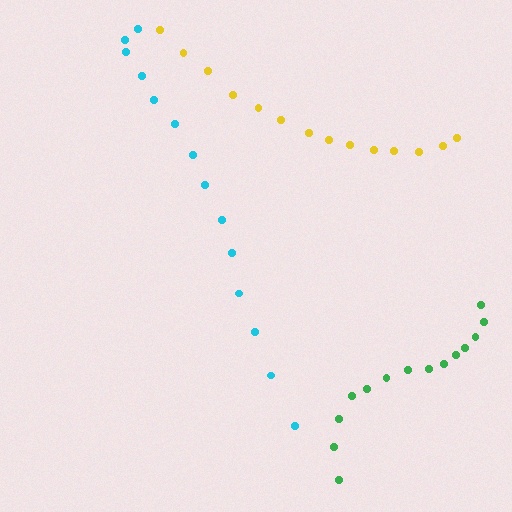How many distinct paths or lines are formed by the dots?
There are 3 distinct paths.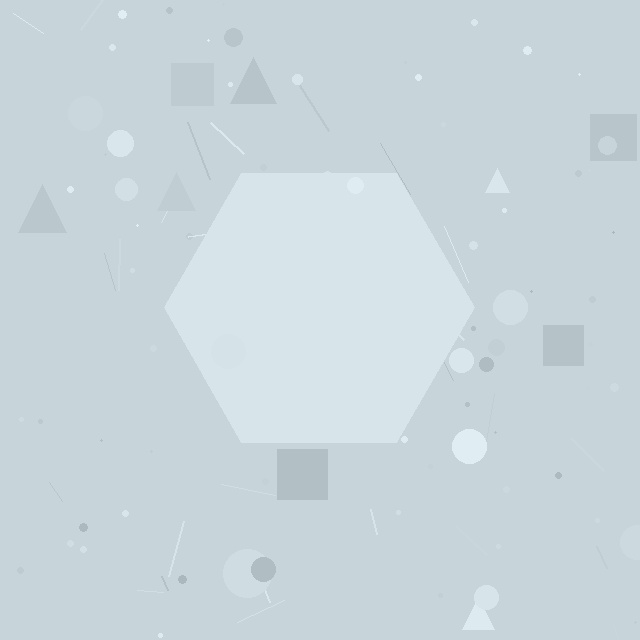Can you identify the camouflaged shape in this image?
The camouflaged shape is a hexagon.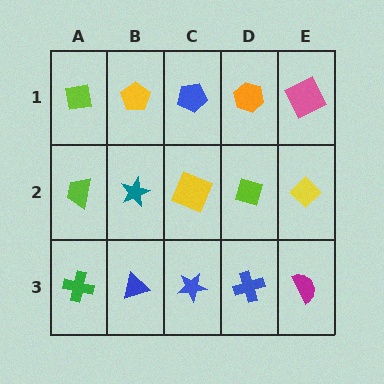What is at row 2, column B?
A teal star.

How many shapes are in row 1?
5 shapes.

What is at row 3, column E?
A magenta semicircle.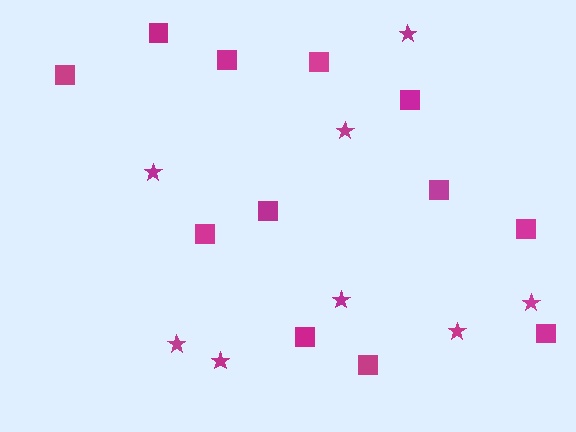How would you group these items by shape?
There are 2 groups: one group of stars (8) and one group of squares (12).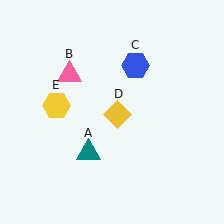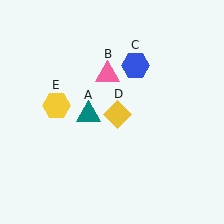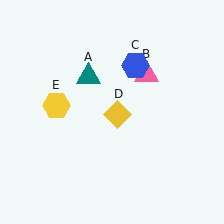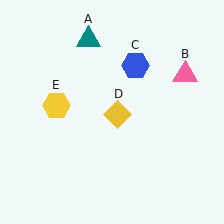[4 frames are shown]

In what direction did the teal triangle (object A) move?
The teal triangle (object A) moved up.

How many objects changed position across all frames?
2 objects changed position: teal triangle (object A), pink triangle (object B).